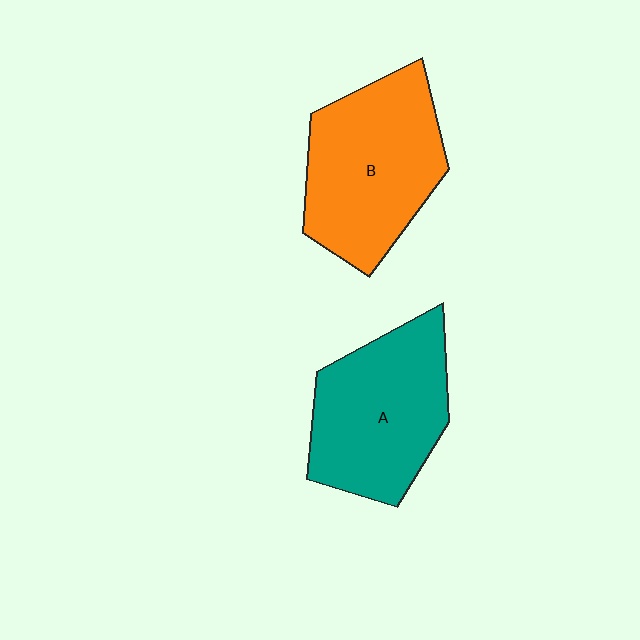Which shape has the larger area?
Shape B (orange).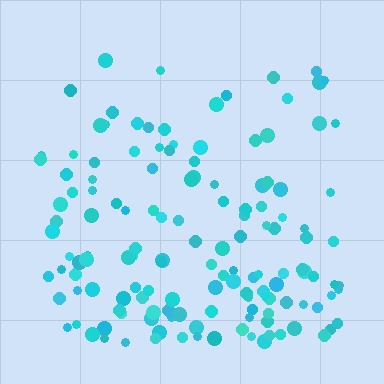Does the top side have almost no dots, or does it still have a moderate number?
Still a moderate number, just noticeably fewer than the bottom.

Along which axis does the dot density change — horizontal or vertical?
Vertical.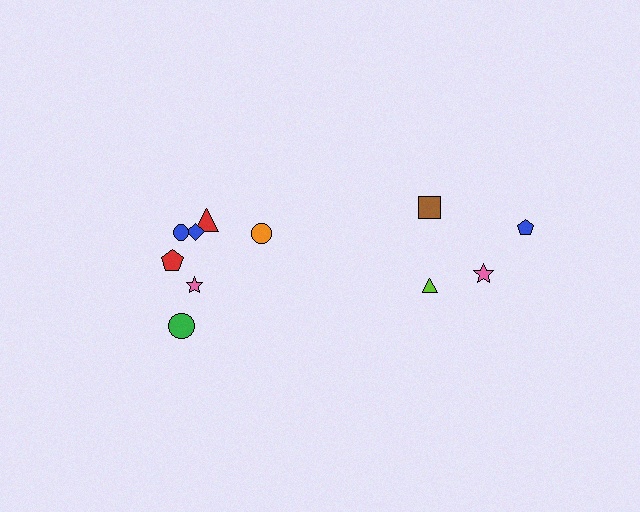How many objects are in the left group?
There are 8 objects.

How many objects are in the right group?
There are 4 objects.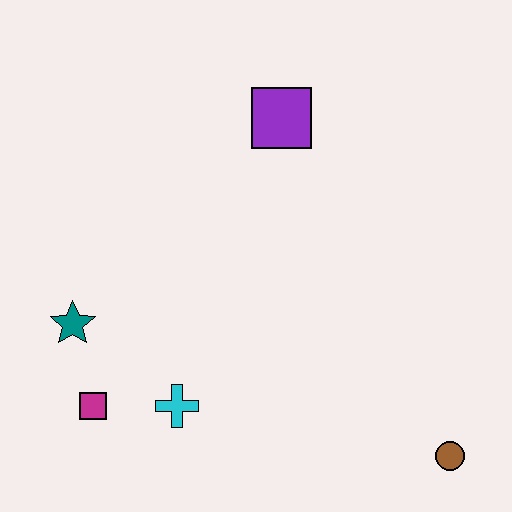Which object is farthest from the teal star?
The brown circle is farthest from the teal star.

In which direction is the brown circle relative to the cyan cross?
The brown circle is to the right of the cyan cross.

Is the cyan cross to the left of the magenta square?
No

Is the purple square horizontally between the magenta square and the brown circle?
Yes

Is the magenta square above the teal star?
No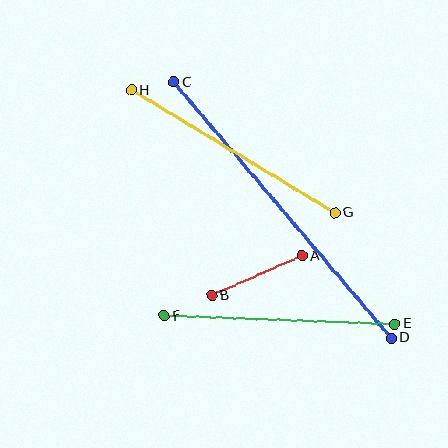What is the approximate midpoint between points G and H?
The midpoint is at approximately (233, 151) pixels.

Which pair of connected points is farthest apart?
Points C and D are farthest apart.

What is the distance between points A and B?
The distance is approximately 98 pixels.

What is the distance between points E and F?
The distance is approximately 231 pixels.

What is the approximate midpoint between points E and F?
The midpoint is at approximately (280, 320) pixels.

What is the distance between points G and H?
The distance is approximately 237 pixels.